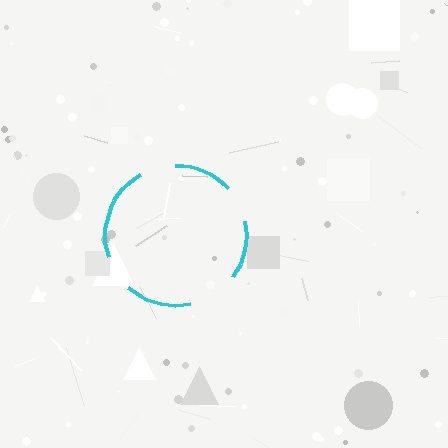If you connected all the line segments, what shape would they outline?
They would outline a circle.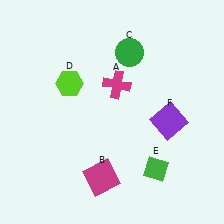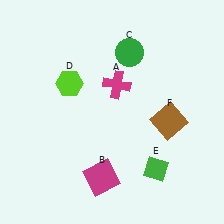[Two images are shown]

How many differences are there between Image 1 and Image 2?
There is 1 difference between the two images.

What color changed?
The square (F) changed from purple in Image 1 to brown in Image 2.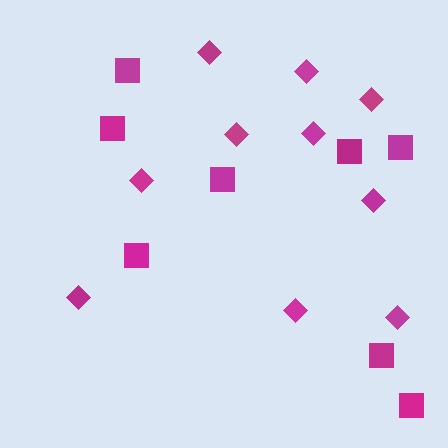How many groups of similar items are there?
There are 2 groups: one group of squares (8) and one group of diamonds (10).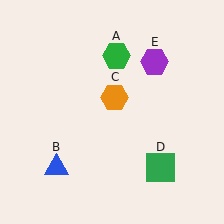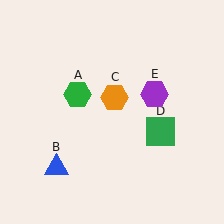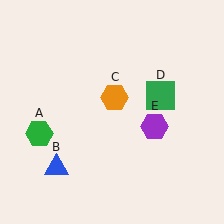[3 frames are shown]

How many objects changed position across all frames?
3 objects changed position: green hexagon (object A), green square (object D), purple hexagon (object E).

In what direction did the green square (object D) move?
The green square (object D) moved up.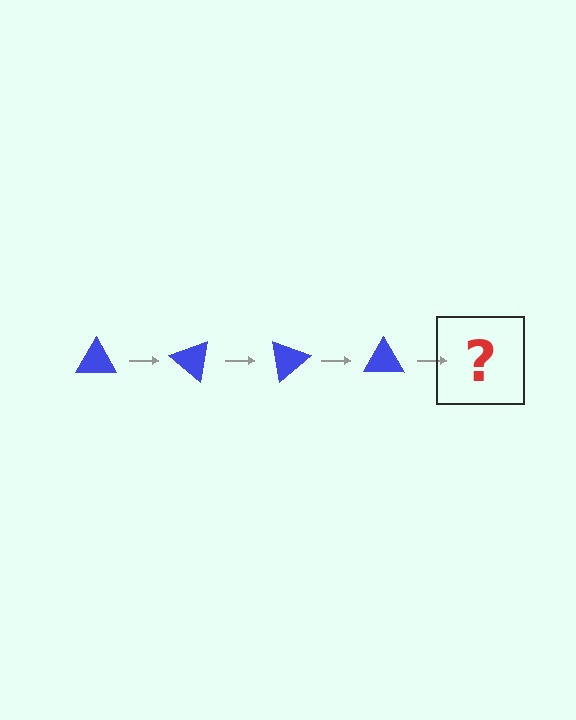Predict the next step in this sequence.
The next step is a blue triangle rotated 160 degrees.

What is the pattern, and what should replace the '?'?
The pattern is that the triangle rotates 40 degrees each step. The '?' should be a blue triangle rotated 160 degrees.